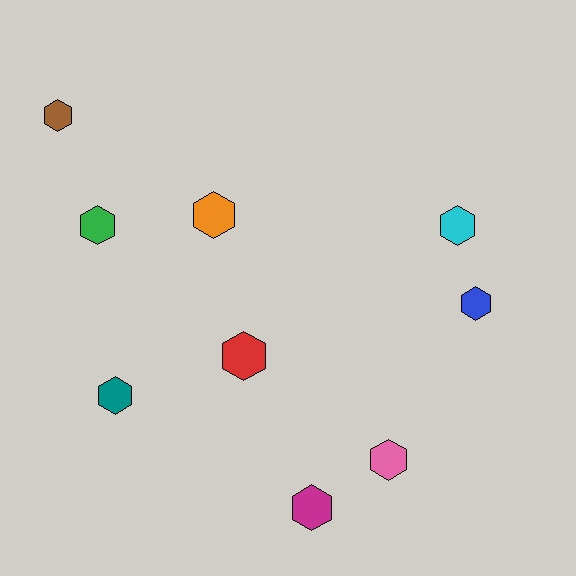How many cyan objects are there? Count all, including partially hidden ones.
There is 1 cyan object.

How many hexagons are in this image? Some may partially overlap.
There are 9 hexagons.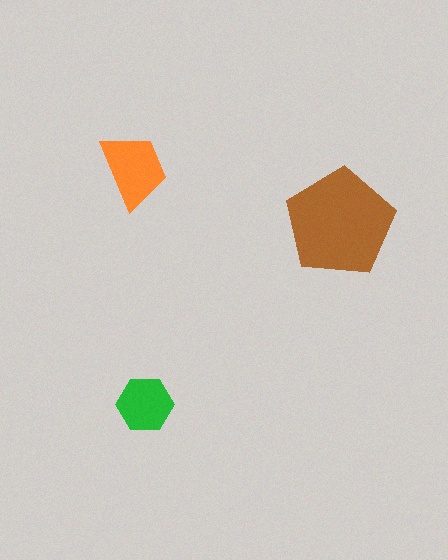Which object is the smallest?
The green hexagon.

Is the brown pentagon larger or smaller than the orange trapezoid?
Larger.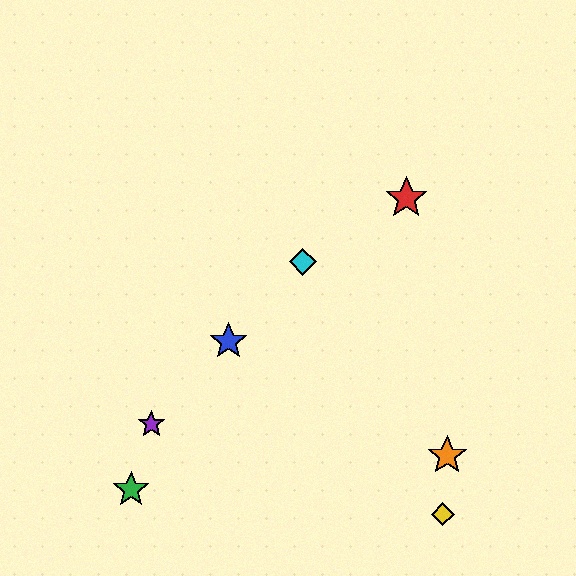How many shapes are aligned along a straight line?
3 shapes (the blue star, the purple star, the cyan diamond) are aligned along a straight line.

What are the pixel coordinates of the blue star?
The blue star is at (228, 341).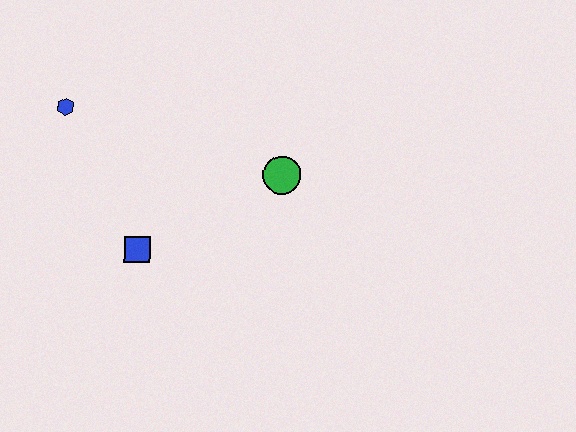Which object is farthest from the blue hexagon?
The green circle is farthest from the blue hexagon.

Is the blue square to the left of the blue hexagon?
No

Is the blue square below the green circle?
Yes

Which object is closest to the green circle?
The blue square is closest to the green circle.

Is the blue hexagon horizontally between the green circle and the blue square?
No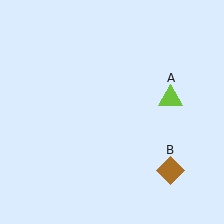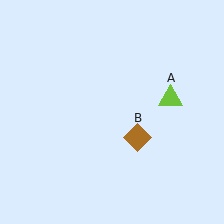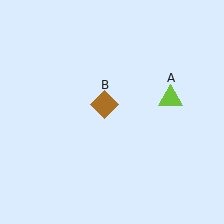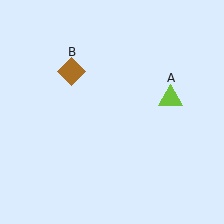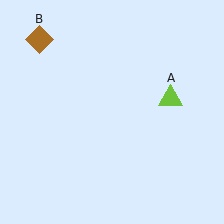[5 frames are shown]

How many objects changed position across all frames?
1 object changed position: brown diamond (object B).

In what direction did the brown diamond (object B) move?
The brown diamond (object B) moved up and to the left.